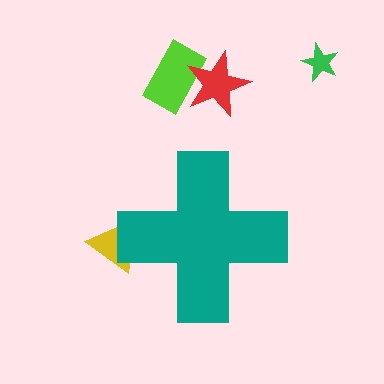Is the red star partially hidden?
No, the red star is fully visible.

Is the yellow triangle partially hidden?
Yes, the yellow triangle is partially hidden behind the teal cross.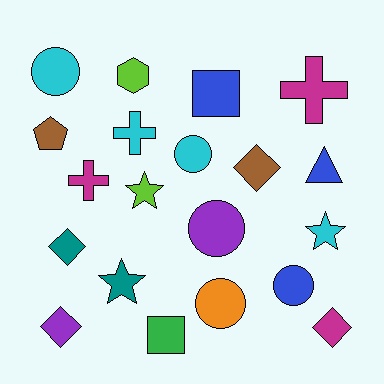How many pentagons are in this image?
There is 1 pentagon.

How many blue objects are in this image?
There are 3 blue objects.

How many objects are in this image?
There are 20 objects.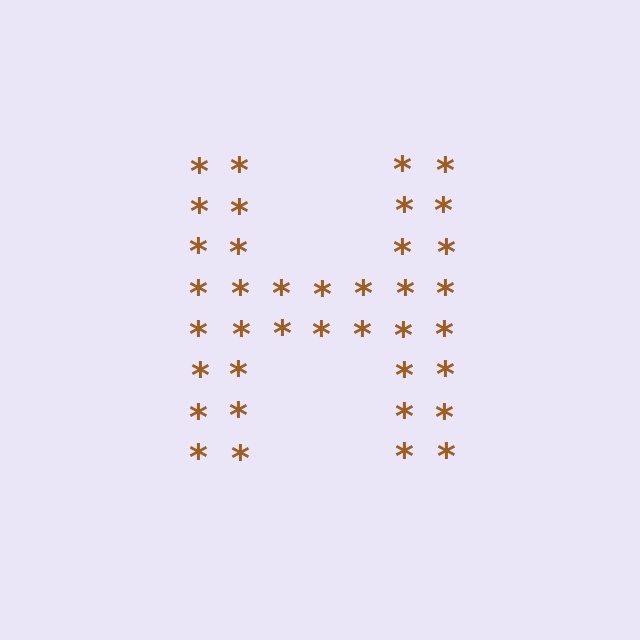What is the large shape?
The large shape is the letter H.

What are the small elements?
The small elements are asterisks.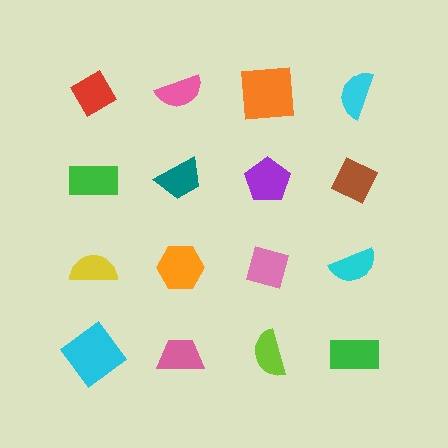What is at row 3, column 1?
A yellow semicircle.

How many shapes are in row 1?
4 shapes.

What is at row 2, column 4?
A brown diamond.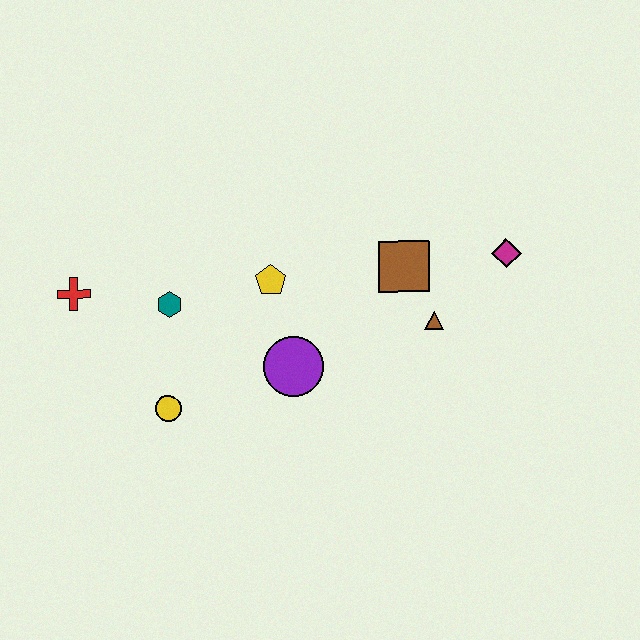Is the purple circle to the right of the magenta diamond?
No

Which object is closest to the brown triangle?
The brown square is closest to the brown triangle.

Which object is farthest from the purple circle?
The magenta diamond is farthest from the purple circle.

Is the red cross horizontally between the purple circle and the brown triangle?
No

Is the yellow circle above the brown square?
No